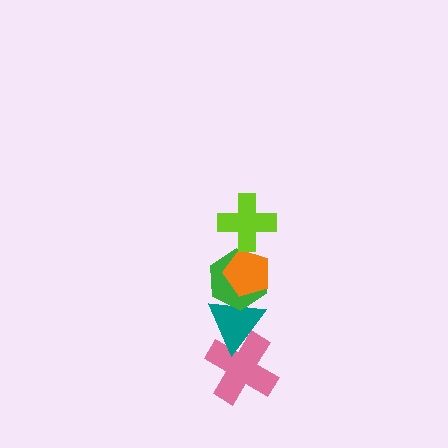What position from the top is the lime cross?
The lime cross is 1st from the top.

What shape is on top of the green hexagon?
The orange pentagon is on top of the green hexagon.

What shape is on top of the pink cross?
The teal triangle is on top of the pink cross.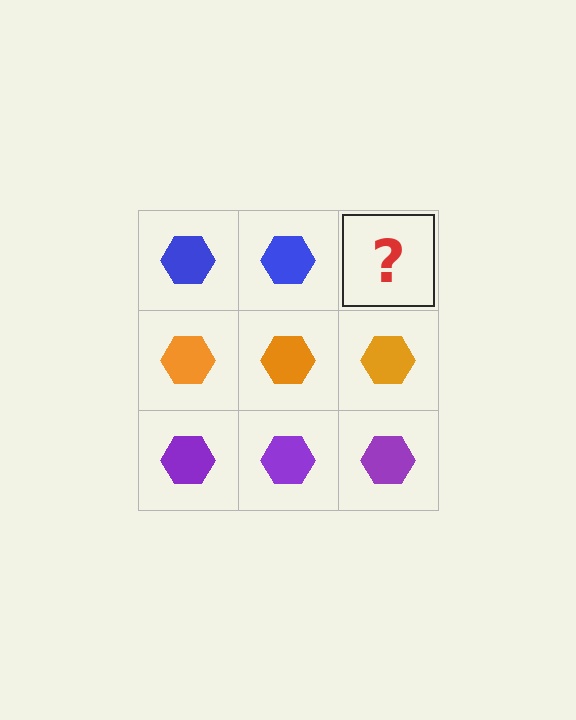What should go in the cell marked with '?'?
The missing cell should contain a blue hexagon.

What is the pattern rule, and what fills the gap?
The rule is that each row has a consistent color. The gap should be filled with a blue hexagon.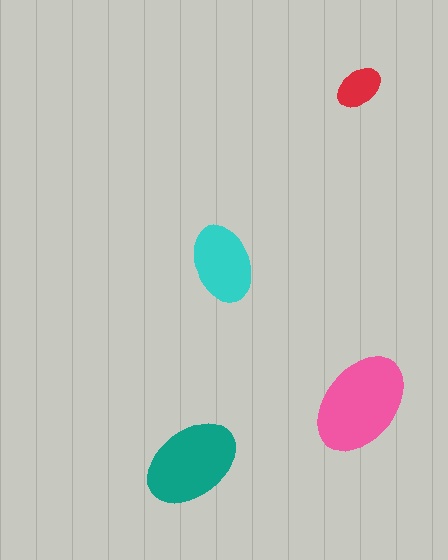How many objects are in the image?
There are 4 objects in the image.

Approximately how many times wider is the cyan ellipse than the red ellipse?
About 1.5 times wider.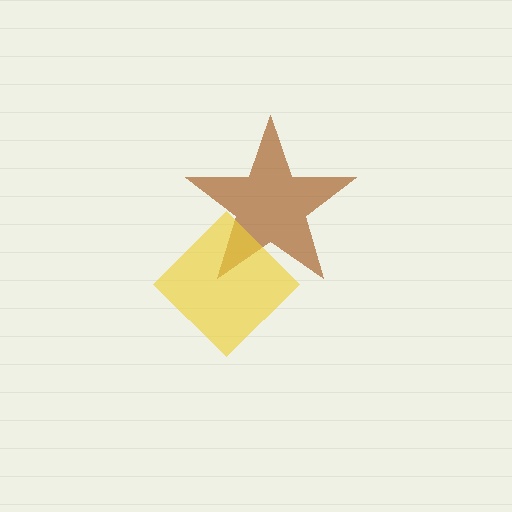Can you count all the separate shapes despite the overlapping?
Yes, there are 2 separate shapes.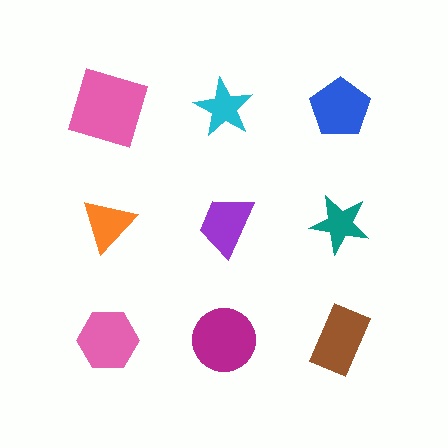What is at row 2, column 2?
A purple trapezoid.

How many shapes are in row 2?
3 shapes.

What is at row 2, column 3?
A teal star.